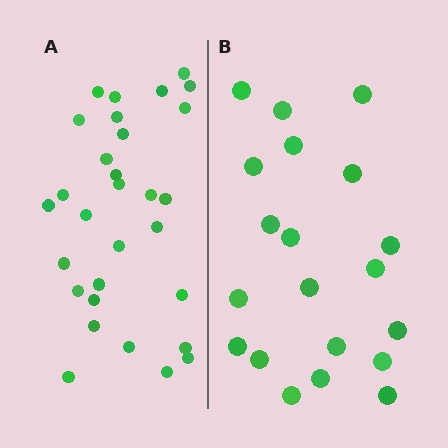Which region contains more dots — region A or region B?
Region A (the left region) has more dots.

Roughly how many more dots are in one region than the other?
Region A has roughly 10 or so more dots than region B.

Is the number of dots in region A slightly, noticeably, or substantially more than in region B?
Region A has substantially more. The ratio is roughly 1.5 to 1.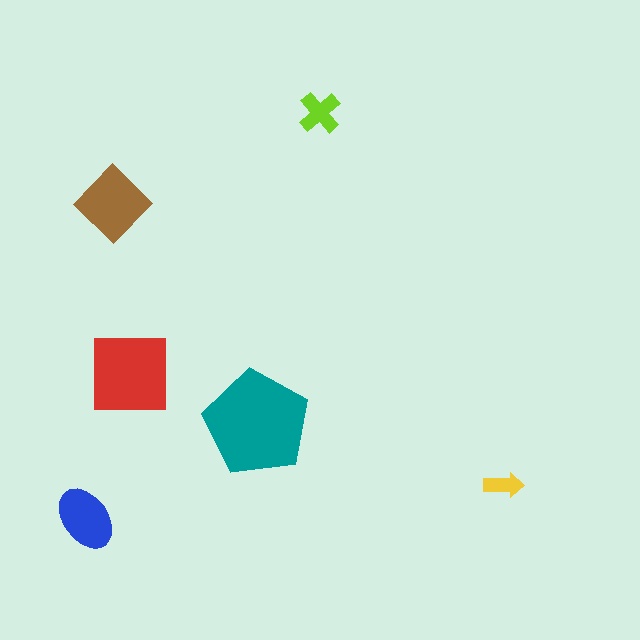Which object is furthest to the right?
The yellow arrow is rightmost.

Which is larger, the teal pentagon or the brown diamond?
The teal pentagon.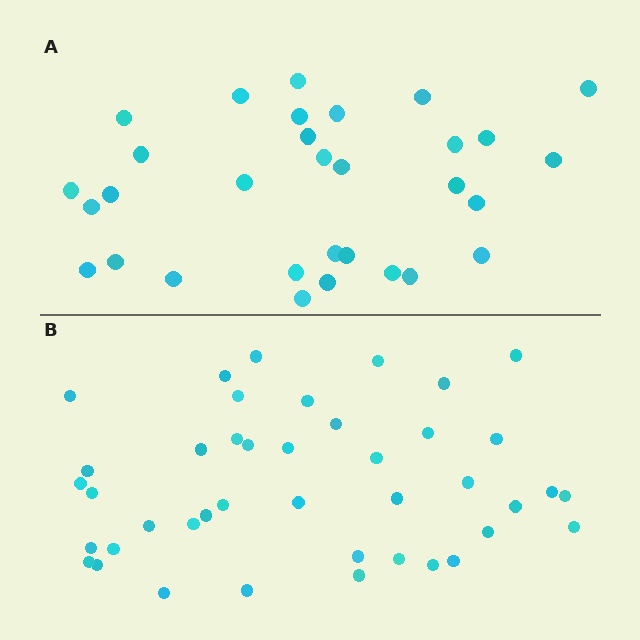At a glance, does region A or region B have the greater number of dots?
Region B (the bottom region) has more dots.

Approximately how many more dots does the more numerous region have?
Region B has roughly 12 or so more dots than region A.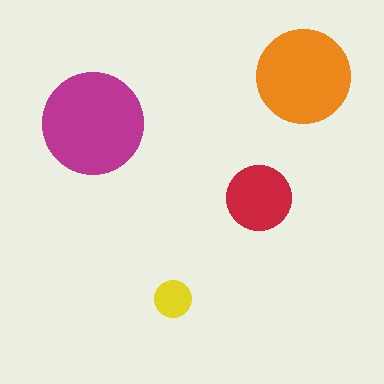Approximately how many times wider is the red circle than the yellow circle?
About 2 times wider.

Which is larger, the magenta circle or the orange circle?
The magenta one.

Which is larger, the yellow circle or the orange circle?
The orange one.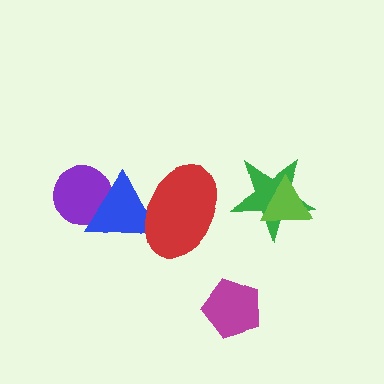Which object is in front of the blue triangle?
The red ellipse is in front of the blue triangle.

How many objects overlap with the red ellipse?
1 object overlaps with the red ellipse.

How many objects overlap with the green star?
1 object overlaps with the green star.